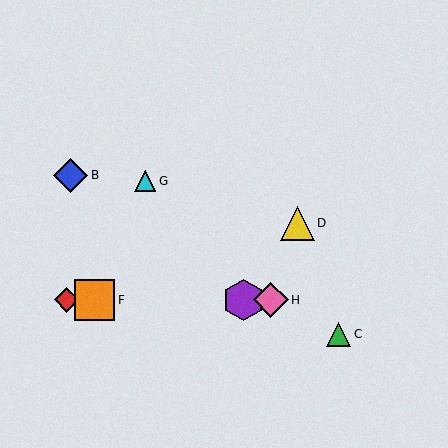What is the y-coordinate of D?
Object D is at y≈223.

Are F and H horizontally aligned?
Yes, both are at y≈300.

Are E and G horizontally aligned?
No, E is at y≈300 and G is at y≈181.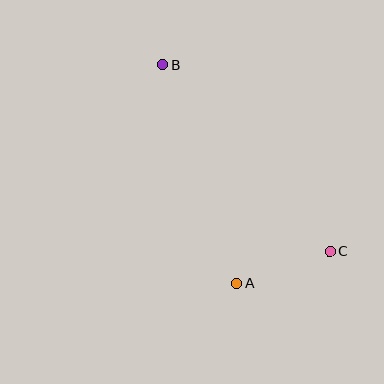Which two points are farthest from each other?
Points B and C are farthest from each other.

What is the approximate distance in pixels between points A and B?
The distance between A and B is approximately 231 pixels.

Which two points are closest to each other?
Points A and C are closest to each other.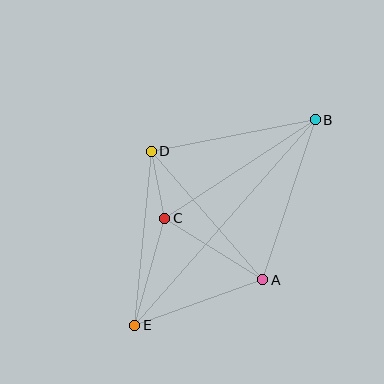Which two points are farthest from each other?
Points B and E are farthest from each other.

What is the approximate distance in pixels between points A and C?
The distance between A and C is approximately 116 pixels.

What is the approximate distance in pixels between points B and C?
The distance between B and C is approximately 180 pixels.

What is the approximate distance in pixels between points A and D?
The distance between A and D is approximately 170 pixels.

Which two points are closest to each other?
Points C and D are closest to each other.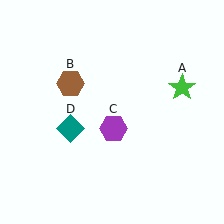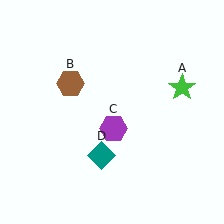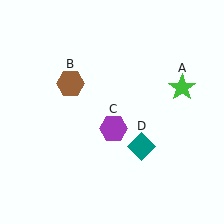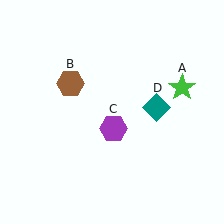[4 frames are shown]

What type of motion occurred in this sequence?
The teal diamond (object D) rotated counterclockwise around the center of the scene.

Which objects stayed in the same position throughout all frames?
Green star (object A) and brown hexagon (object B) and purple hexagon (object C) remained stationary.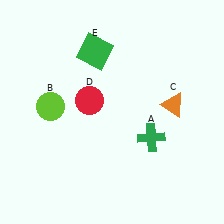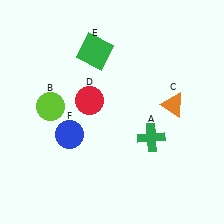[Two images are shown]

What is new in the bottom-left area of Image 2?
A blue circle (F) was added in the bottom-left area of Image 2.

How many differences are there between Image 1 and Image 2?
There is 1 difference between the two images.